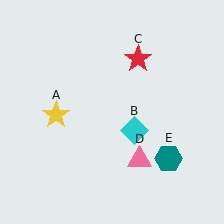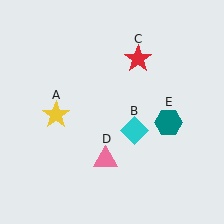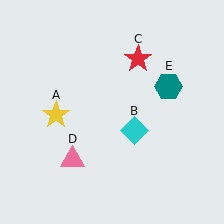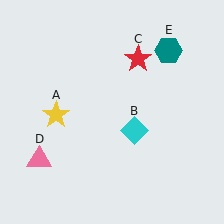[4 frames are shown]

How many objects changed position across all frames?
2 objects changed position: pink triangle (object D), teal hexagon (object E).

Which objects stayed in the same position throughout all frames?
Yellow star (object A) and cyan diamond (object B) and red star (object C) remained stationary.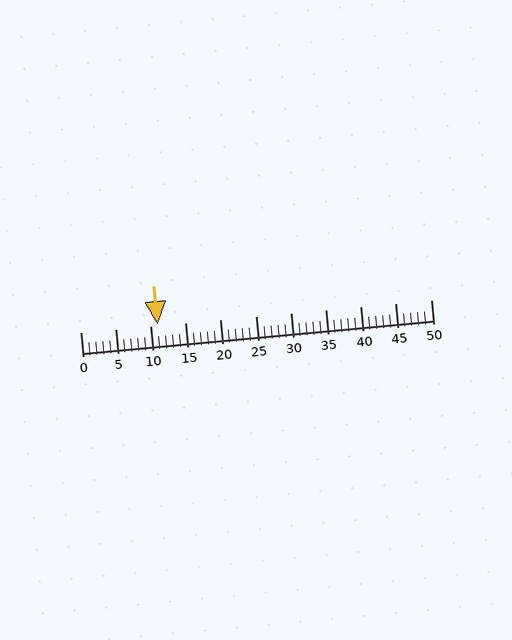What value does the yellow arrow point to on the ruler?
The yellow arrow points to approximately 11.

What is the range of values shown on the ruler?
The ruler shows values from 0 to 50.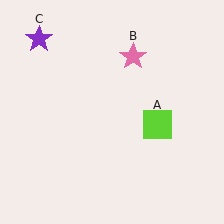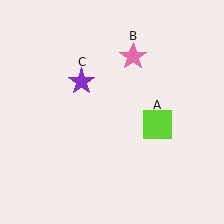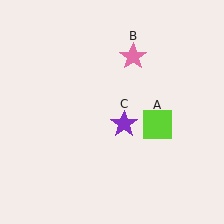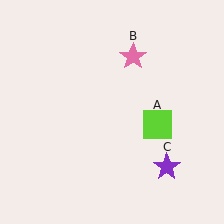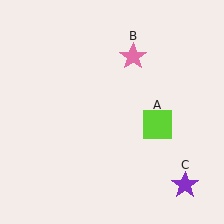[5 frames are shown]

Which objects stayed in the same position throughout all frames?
Lime square (object A) and pink star (object B) remained stationary.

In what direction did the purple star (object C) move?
The purple star (object C) moved down and to the right.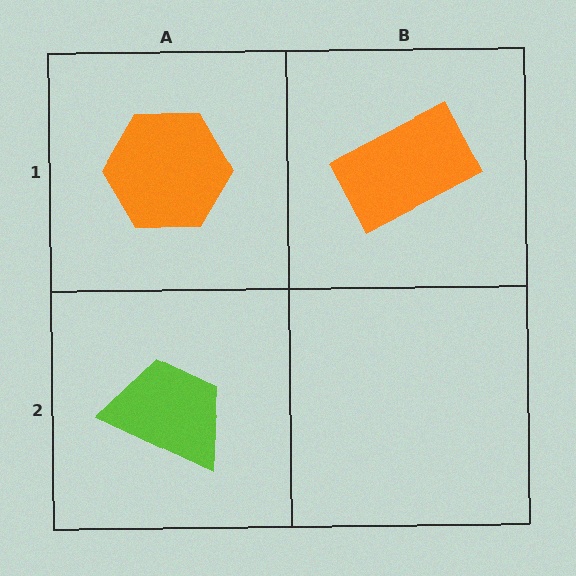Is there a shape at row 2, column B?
No, that cell is empty.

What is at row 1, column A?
An orange hexagon.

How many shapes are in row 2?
1 shape.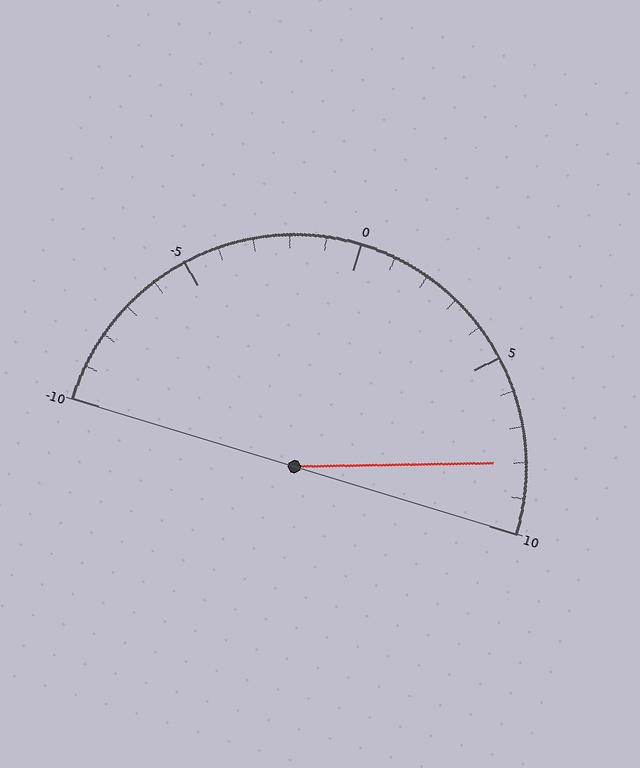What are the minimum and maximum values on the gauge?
The gauge ranges from -10 to 10.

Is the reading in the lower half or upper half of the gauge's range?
The reading is in the upper half of the range (-10 to 10).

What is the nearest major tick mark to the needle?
The nearest major tick mark is 10.